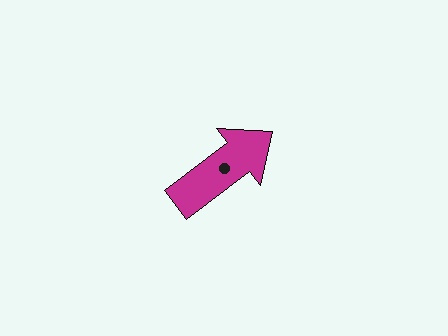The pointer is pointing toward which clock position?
Roughly 2 o'clock.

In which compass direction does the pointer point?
Northeast.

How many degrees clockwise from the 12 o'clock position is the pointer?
Approximately 53 degrees.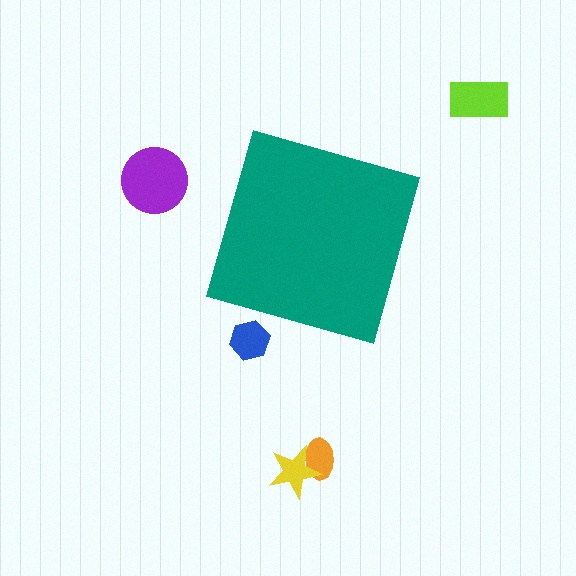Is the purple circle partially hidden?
No, the purple circle is fully visible.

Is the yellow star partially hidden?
No, the yellow star is fully visible.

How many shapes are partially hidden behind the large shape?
0 shapes are partially hidden.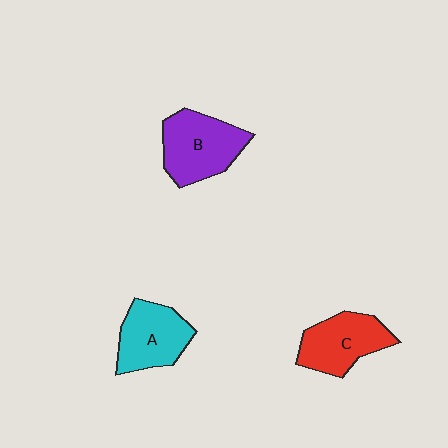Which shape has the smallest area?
Shape C (red).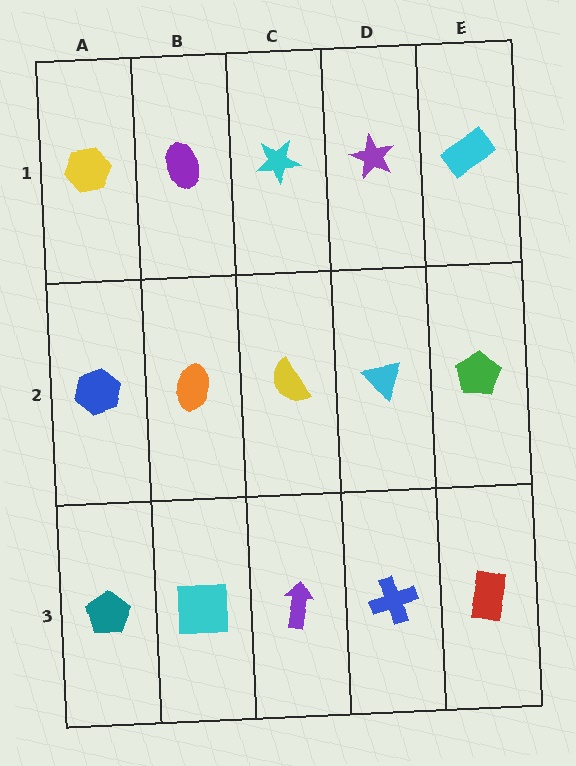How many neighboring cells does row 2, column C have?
4.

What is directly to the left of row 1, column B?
A yellow hexagon.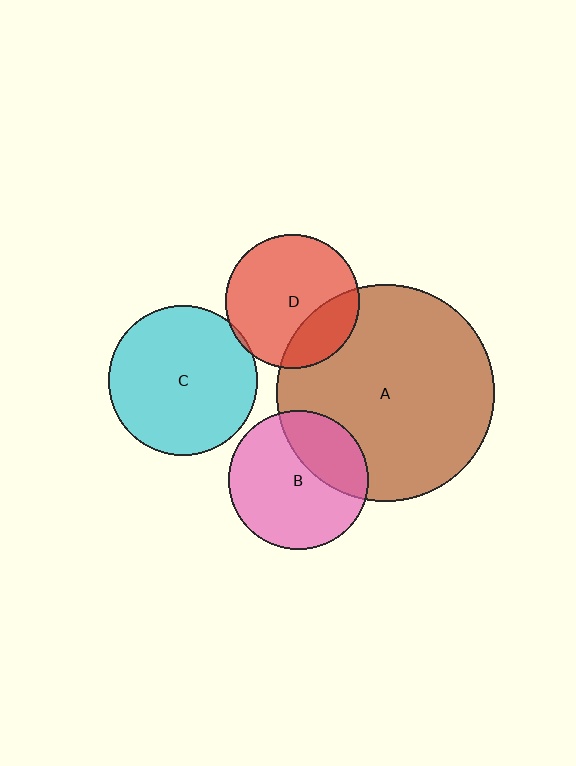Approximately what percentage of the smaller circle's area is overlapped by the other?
Approximately 25%.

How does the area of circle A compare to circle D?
Approximately 2.6 times.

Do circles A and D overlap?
Yes.